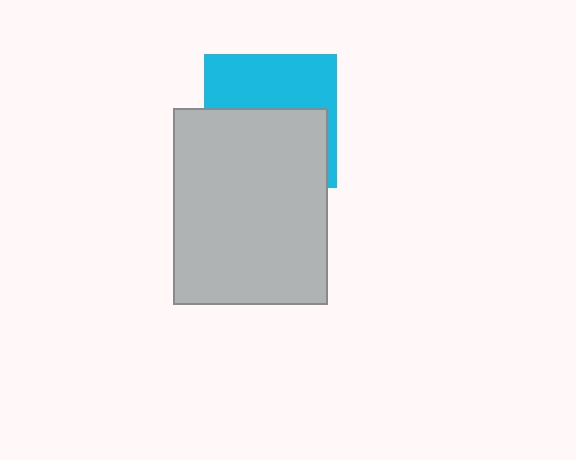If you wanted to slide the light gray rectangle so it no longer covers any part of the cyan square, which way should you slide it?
Slide it down — that is the most direct way to separate the two shapes.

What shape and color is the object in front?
The object in front is a light gray rectangle.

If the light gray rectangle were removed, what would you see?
You would see the complete cyan square.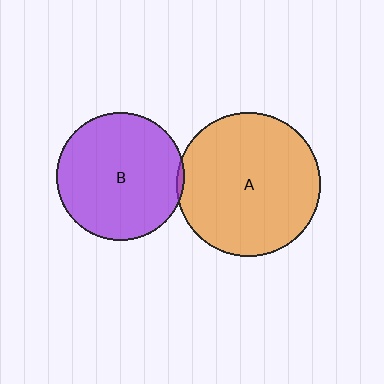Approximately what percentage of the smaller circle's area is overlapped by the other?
Approximately 5%.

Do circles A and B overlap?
Yes.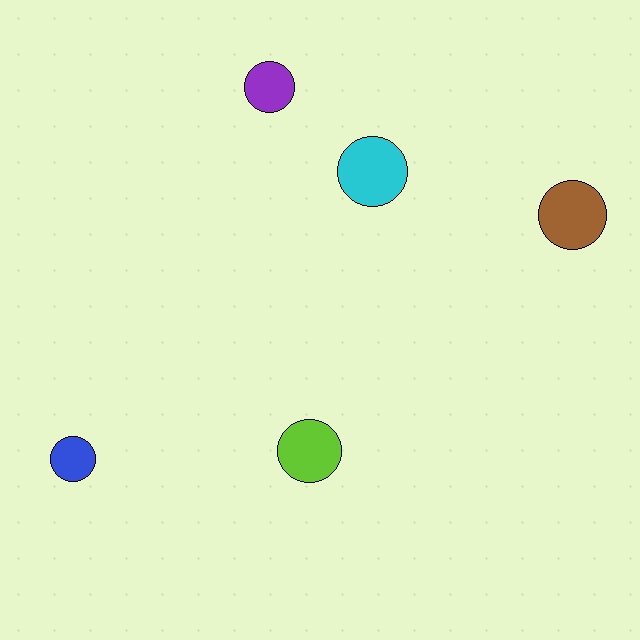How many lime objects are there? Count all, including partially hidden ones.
There is 1 lime object.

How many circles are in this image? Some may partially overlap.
There are 5 circles.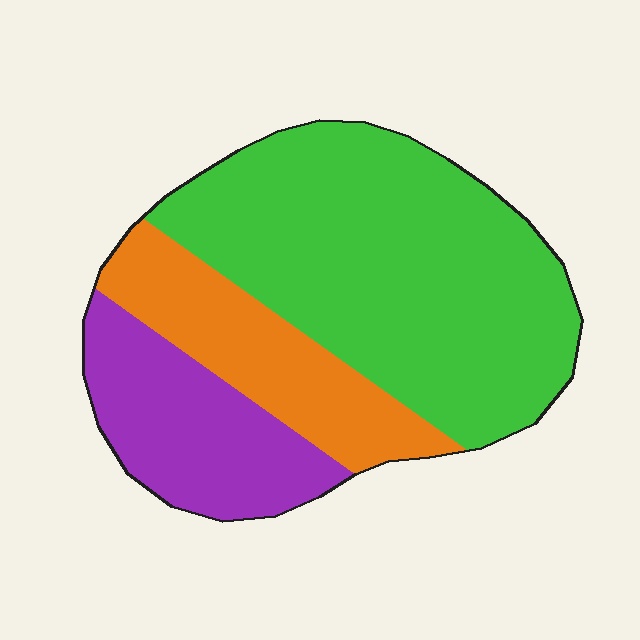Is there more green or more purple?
Green.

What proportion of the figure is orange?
Orange takes up about one fifth (1/5) of the figure.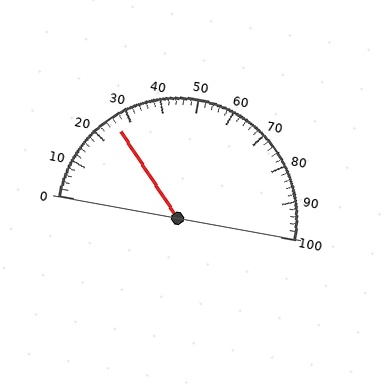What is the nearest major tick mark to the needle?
The nearest major tick mark is 30.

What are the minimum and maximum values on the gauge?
The gauge ranges from 0 to 100.